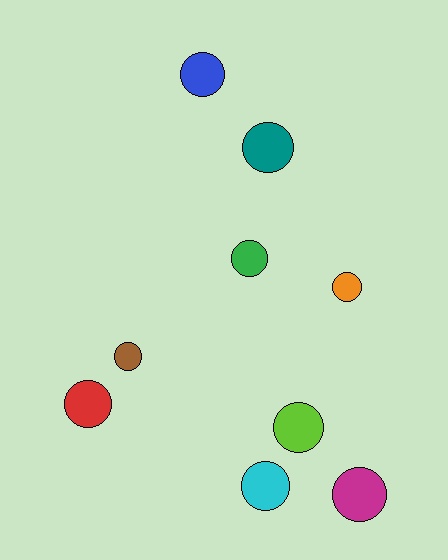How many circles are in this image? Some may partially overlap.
There are 9 circles.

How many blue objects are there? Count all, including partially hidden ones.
There is 1 blue object.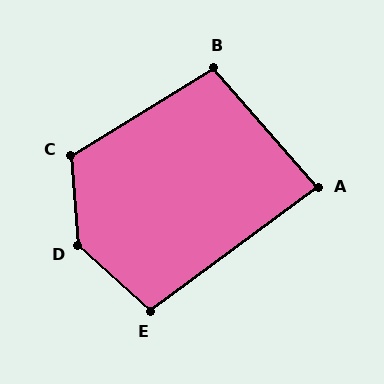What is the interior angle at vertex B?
Approximately 99 degrees (obtuse).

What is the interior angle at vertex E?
Approximately 102 degrees (obtuse).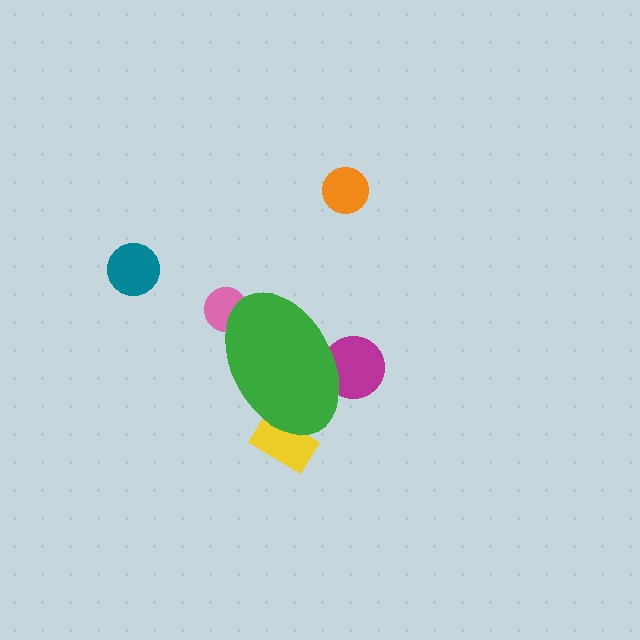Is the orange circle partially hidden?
No, the orange circle is fully visible.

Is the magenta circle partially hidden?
Yes, the magenta circle is partially hidden behind the green ellipse.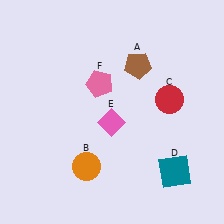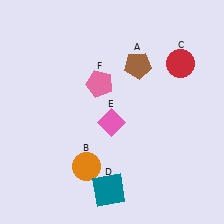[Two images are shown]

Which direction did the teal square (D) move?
The teal square (D) moved left.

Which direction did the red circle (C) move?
The red circle (C) moved up.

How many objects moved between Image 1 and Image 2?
2 objects moved between the two images.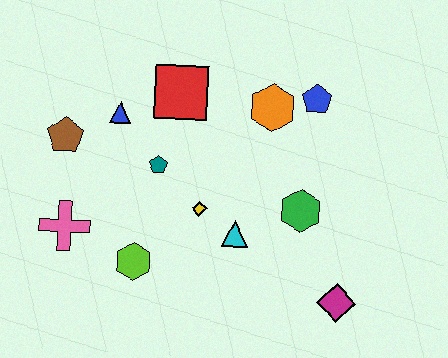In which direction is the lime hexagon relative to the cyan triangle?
The lime hexagon is to the left of the cyan triangle.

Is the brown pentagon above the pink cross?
Yes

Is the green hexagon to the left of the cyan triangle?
No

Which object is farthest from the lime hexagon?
The blue pentagon is farthest from the lime hexagon.